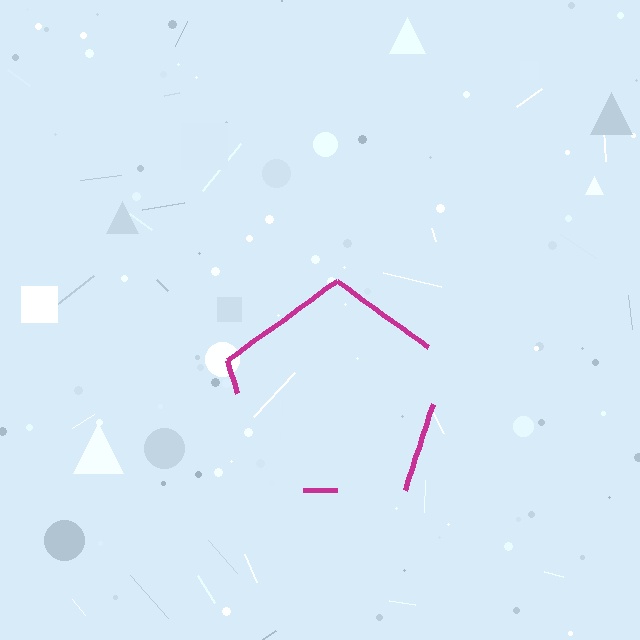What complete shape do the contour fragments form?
The contour fragments form a pentagon.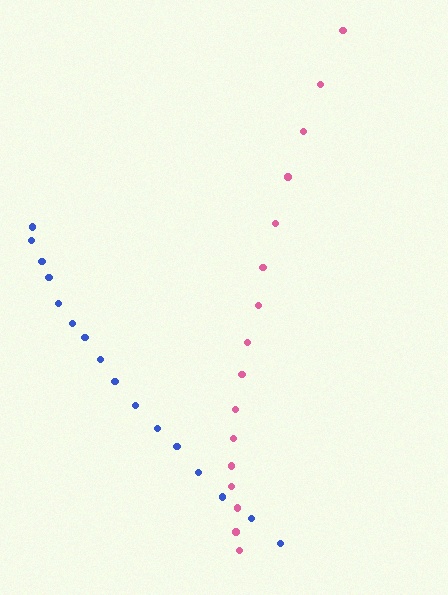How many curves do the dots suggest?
There are 2 distinct paths.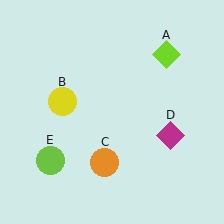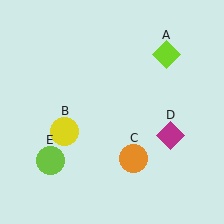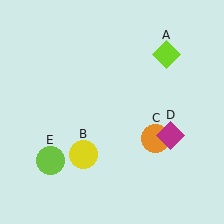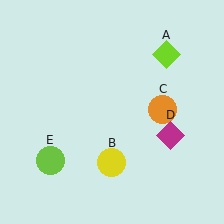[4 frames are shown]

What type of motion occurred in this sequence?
The yellow circle (object B), orange circle (object C) rotated counterclockwise around the center of the scene.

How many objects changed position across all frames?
2 objects changed position: yellow circle (object B), orange circle (object C).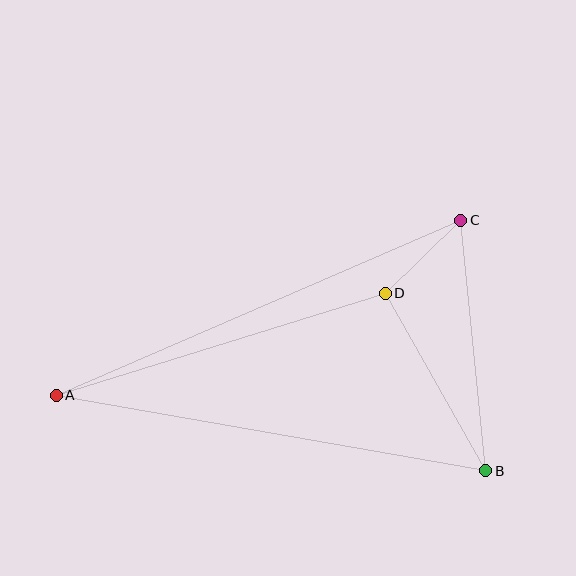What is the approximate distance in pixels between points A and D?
The distance between A and D is approximately 345 pixels.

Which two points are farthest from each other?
Points A and C are farthest from each other.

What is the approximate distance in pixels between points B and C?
The distance between B and C is approximately 252 pixels.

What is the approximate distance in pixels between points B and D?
The distance between B and D is approximately 204 pixels.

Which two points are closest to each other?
Points C and D are closest to each other.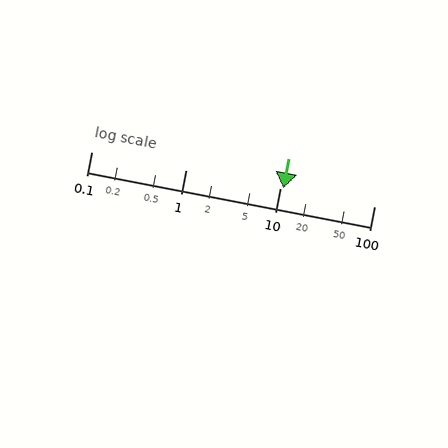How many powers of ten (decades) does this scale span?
The scale spans 3 decades, from 0.1 to 100.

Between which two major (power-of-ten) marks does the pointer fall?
The pointer is between 10 and 100.